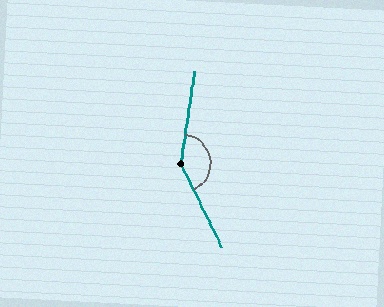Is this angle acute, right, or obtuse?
It is obtuse.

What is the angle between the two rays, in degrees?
Approximately 146 degrees.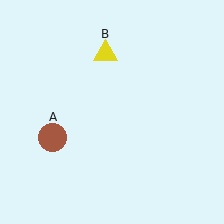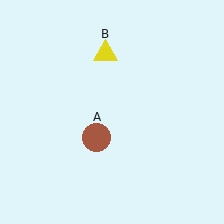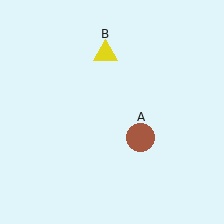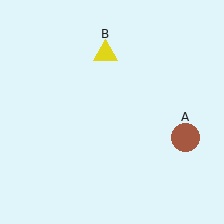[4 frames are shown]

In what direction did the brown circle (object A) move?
The brown circle (object A) moved right.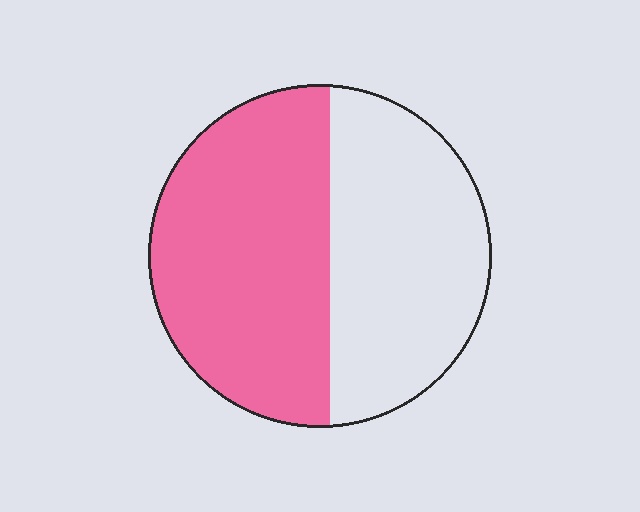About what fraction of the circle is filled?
About one half (1/2).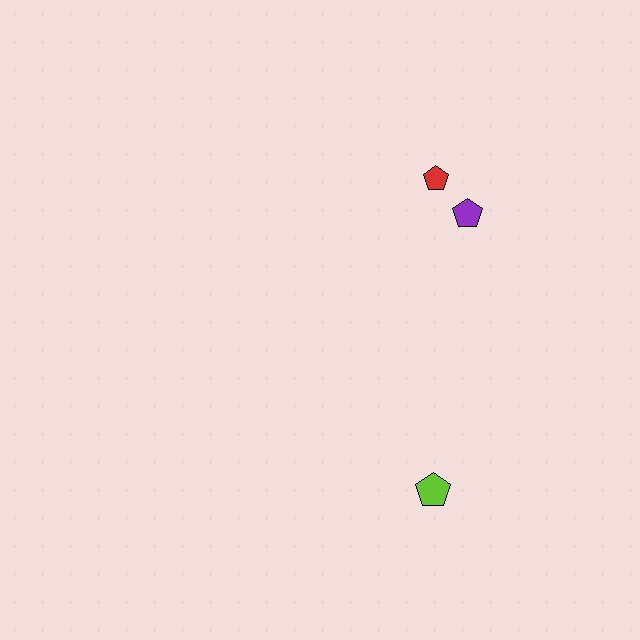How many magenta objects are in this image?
There are no magenta objects.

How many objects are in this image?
There are 3 objects.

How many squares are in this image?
There are no squares.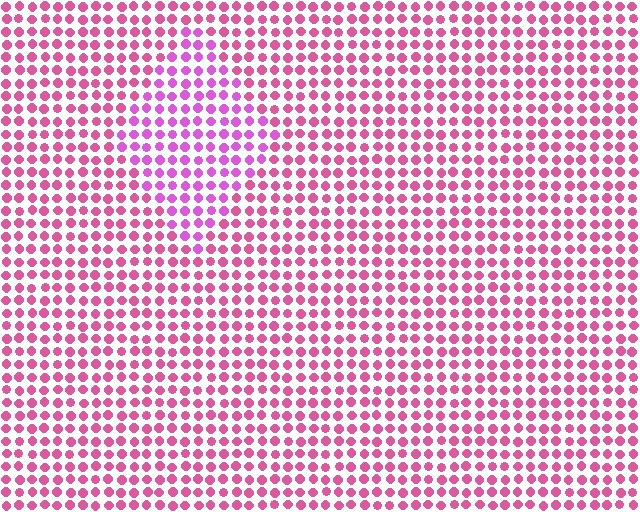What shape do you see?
I see a diamond.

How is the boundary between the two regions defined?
The boundary is defined purely by a slight shift in hue (about 28 degrees). Spacing, size, and orientation are identical on both sides.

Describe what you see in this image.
The image is filled with small pink elements in a uniform arrangement. A diamond-shaped region is visible where the elements are tinted to a slightly different hue, forming a subtle color boundary.